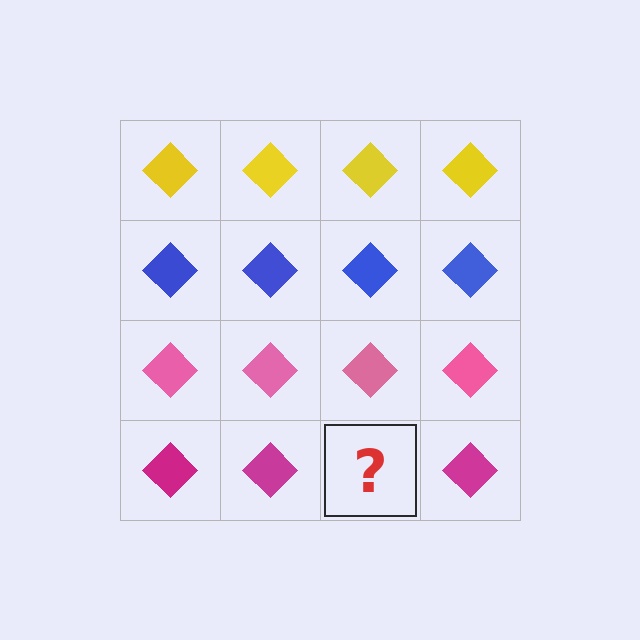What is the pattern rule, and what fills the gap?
The rule is that each row has a consistent color. The gap should be filled with a magenta diamond.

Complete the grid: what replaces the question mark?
The question mark should be replaced with a magenta diamond.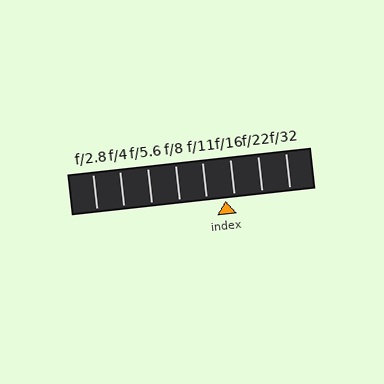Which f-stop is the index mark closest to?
The index mark is closest to f/16.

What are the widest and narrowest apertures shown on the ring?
The widest aperture shown is f/2.8 and the narrowest is f/32.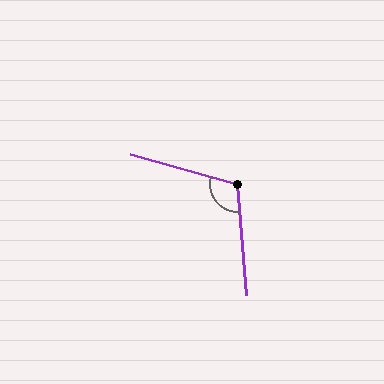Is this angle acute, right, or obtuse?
It is obtuse.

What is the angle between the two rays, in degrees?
Approximately 110 degrees.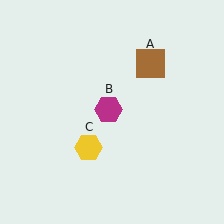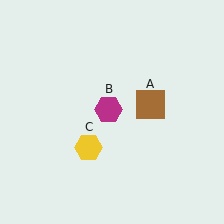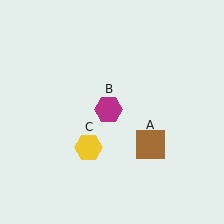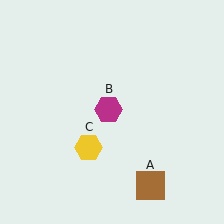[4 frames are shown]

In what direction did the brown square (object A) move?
The brown square (object A) moved down.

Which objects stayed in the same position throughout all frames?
Magenta hexagon (object B) and yellow hexagon (object C) remained stationary.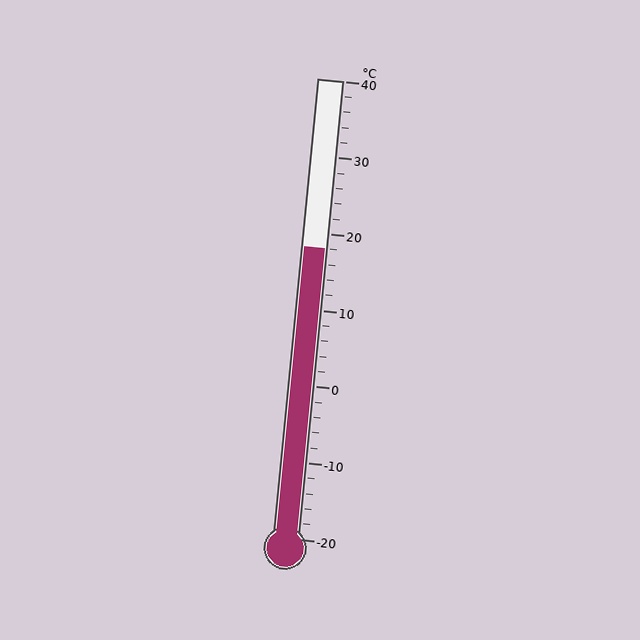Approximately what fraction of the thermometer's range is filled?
The thermometer is filled to approximately 65% of its range.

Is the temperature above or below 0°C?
The temperature is above 0°C.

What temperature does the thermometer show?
The thermometer shows approximately 18°C.